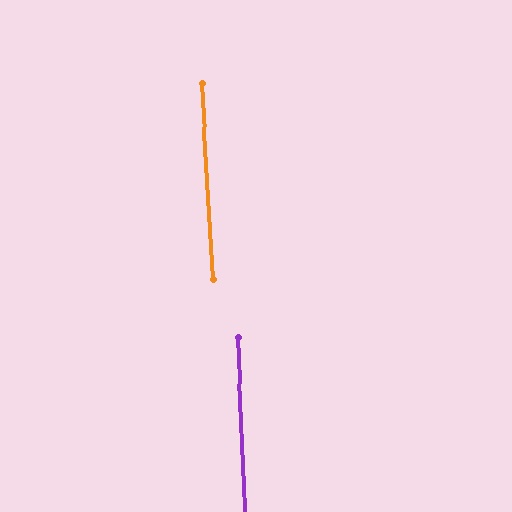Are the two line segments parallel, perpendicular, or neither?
Parallel — their directions differ by only 0.7°.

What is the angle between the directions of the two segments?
Approximately 1 degree.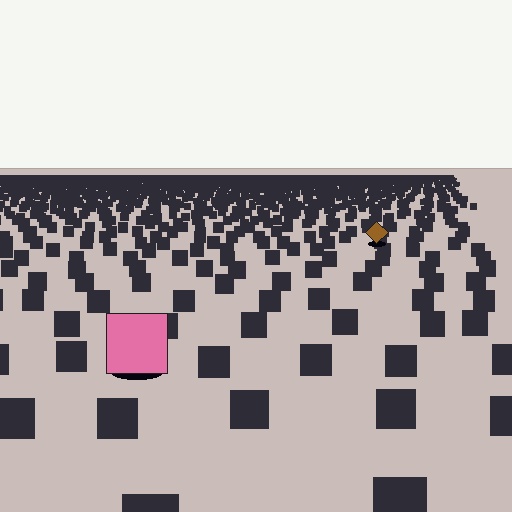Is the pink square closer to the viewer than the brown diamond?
Yes. The pink square is closer — you can tell from the texture gradient: the ground texture is coarser near it.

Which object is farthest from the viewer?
The brown diamond is farthest from the viewer. It appears smaller and the ground texture around it is denser.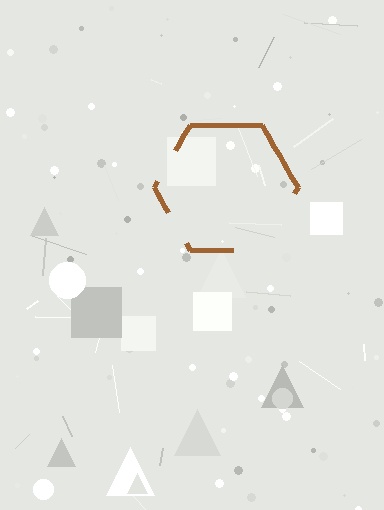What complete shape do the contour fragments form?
The contour fragments form a hexagon.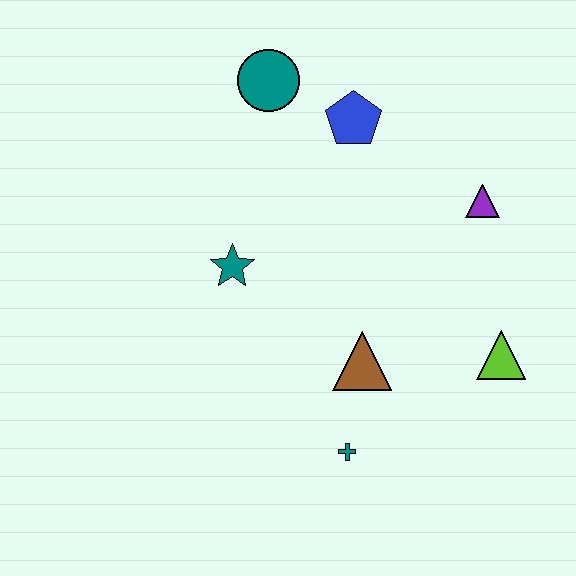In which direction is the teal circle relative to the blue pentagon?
The teal circle is to the left of the blue pentagon.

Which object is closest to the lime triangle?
The brown triangle is closest to the lime triangle.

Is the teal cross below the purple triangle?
Yes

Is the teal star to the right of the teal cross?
No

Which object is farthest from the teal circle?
The teal cross is farthest from the teal circle.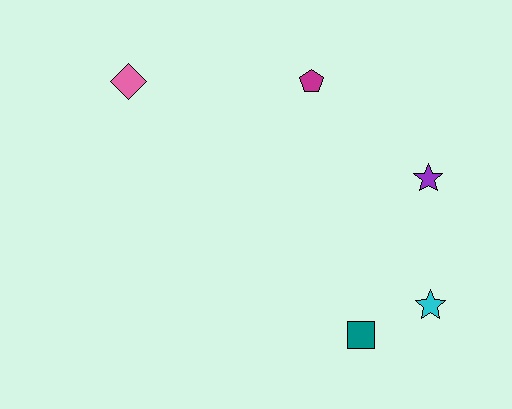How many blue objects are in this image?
There are no blue objects.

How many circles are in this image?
There are no circles.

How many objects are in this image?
There are 5 objects.